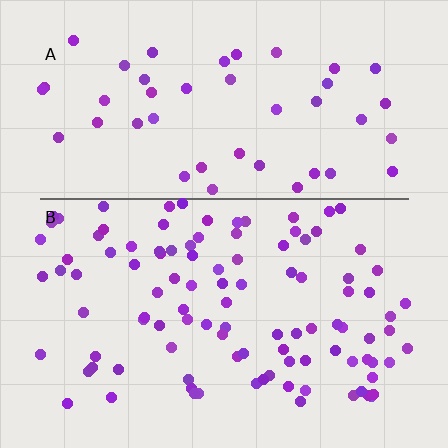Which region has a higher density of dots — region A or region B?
B (the bottom).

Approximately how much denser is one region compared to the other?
Approximately 2.2× — region B over region A.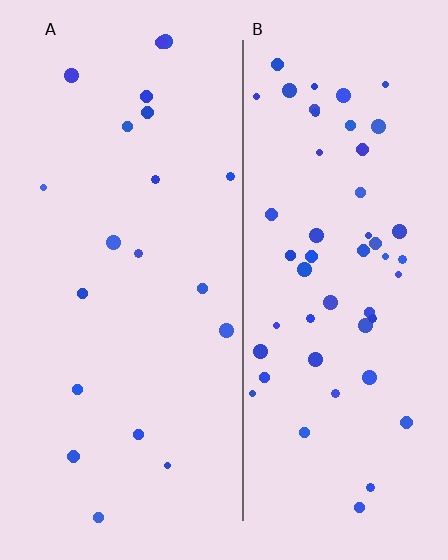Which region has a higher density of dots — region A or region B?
B (the right).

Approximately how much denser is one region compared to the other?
Approximately 2.5× — region B over region A.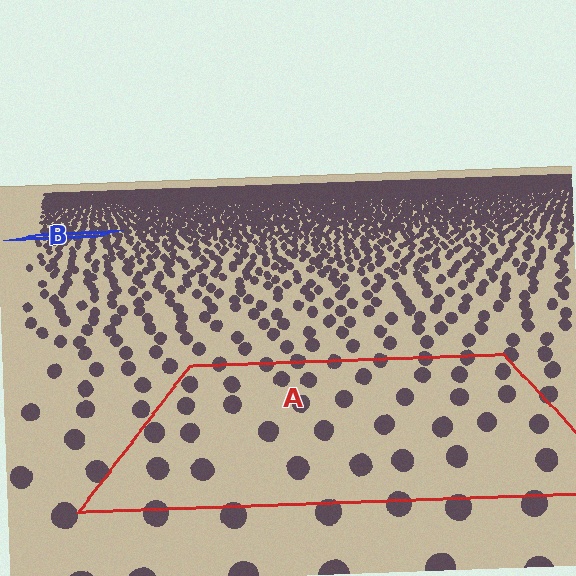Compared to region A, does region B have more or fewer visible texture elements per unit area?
Region B has more texture elements per unit area — they are packed more densely because it is farther away.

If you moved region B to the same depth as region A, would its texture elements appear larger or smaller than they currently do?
They would appear larger. At a closer depth, the same texture elements are projected at a bigger on-screen size.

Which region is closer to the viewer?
Region A is closer. The texture elements there are larger and more spread out.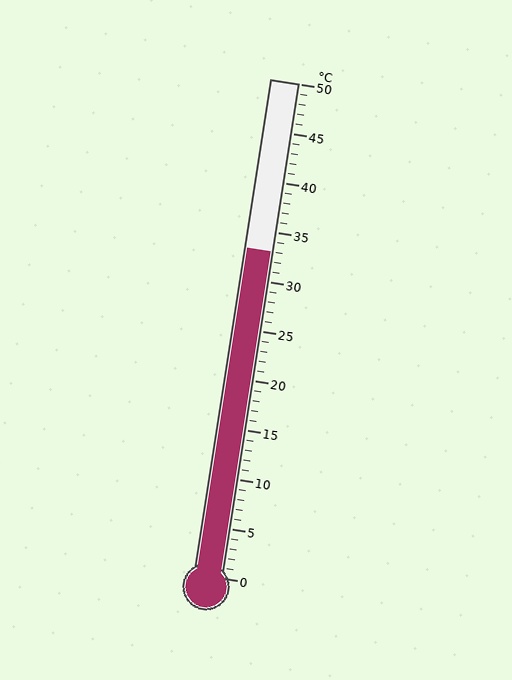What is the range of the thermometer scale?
The thermometer scale ranges from 0°C to 50°C.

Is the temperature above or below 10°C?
The temperature is above 10°C.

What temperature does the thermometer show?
The thermometer shows approximately 33°C.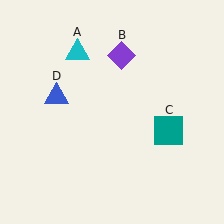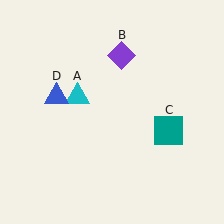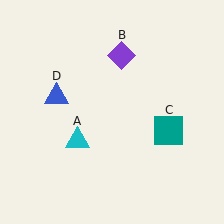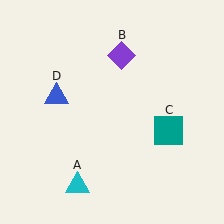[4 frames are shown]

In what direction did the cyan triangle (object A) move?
The cyan triangle (object A) moved down.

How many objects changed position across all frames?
1 object changed position: cyan triangle (object A).